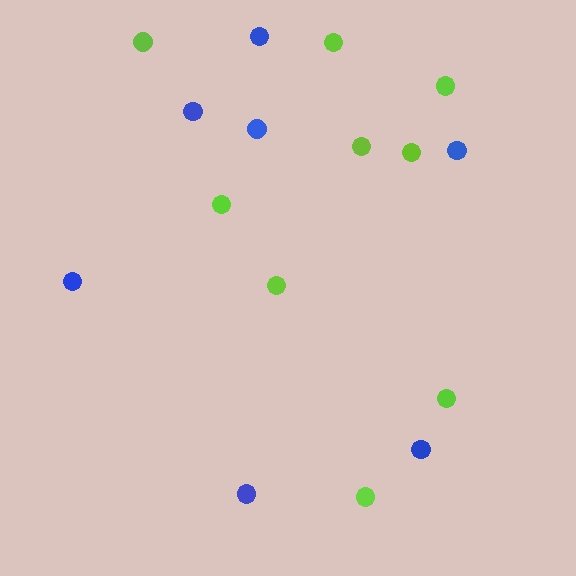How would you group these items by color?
There are 2 groups: one group of blue circles (7) and one group of lime circles (9).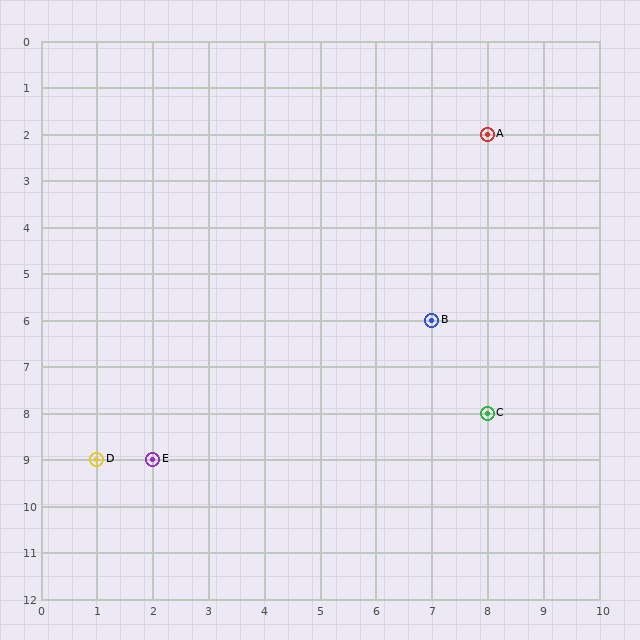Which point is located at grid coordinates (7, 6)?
Point B is at (7, 6).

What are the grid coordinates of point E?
Point E is at grid coordinates (2, 9).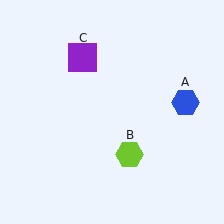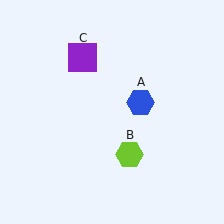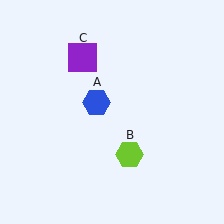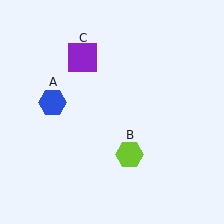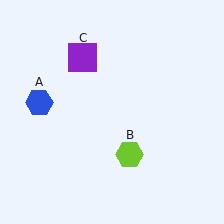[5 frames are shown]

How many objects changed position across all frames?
1 object changed position: blue hexagon (object A).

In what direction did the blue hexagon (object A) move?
The blue hexagon (object A) moved left.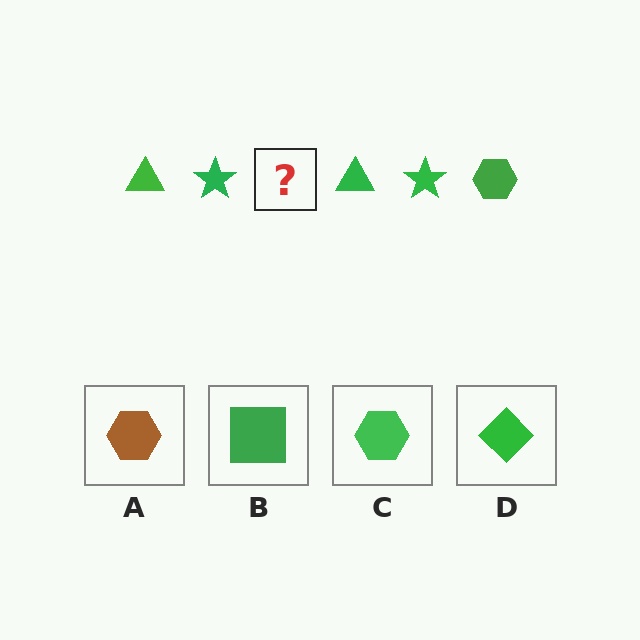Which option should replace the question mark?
Option C.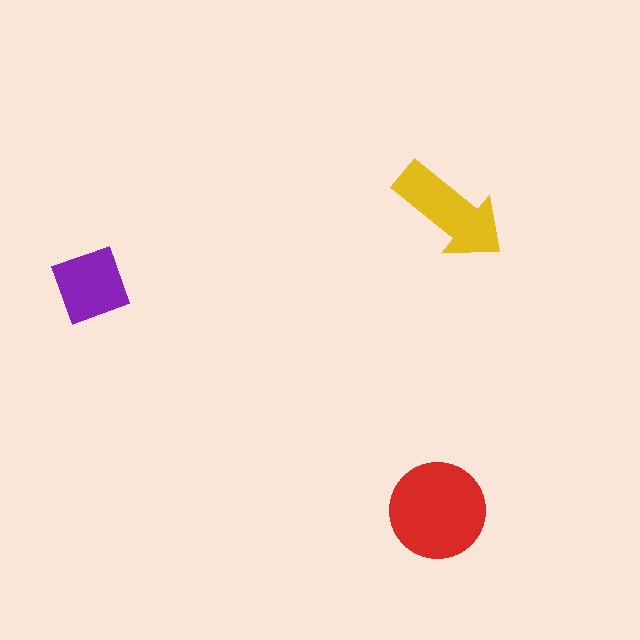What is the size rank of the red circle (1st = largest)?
1st.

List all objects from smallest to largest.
The purple square, the yellow arrow, the red circle.